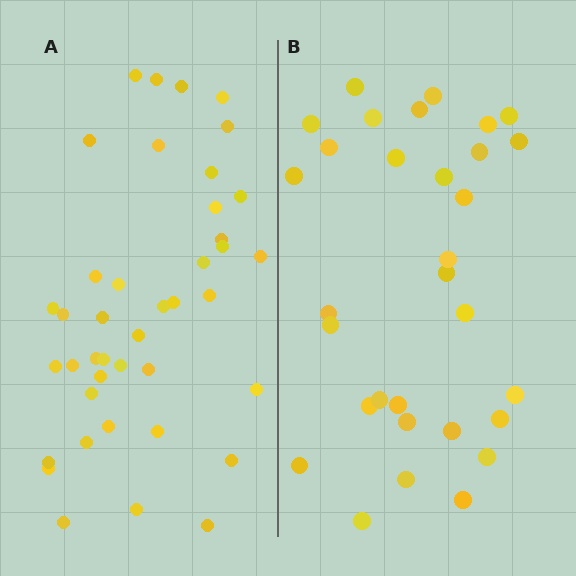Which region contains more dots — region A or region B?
Region A (the left region) has more dots.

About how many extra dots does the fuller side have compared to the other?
Region A has roughly 10 or so more dots than region B.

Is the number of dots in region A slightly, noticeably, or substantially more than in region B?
Region A has noticeably more, but not dramatically so. The ratio is roughly 1.3 to 1.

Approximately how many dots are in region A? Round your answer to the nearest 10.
About 40 dots. (The exact count is 41, which rounds to 40.)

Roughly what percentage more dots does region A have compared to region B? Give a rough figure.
About 30% more.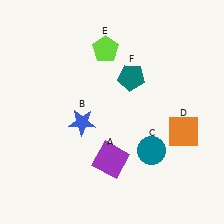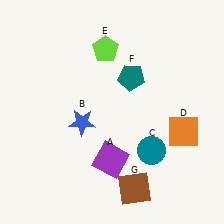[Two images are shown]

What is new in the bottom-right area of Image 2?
A brown square (G) was added in the bottom-right area of Image 2.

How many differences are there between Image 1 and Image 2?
There is 1 difference between the two images.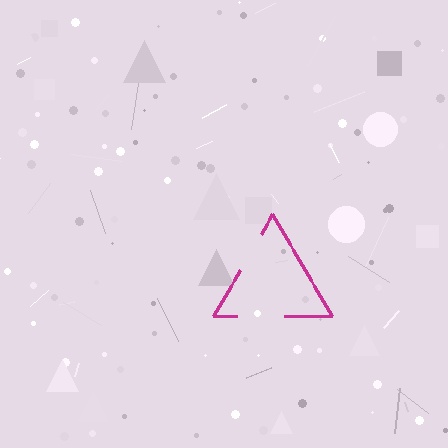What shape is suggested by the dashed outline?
The dashed outline suggests a triangle.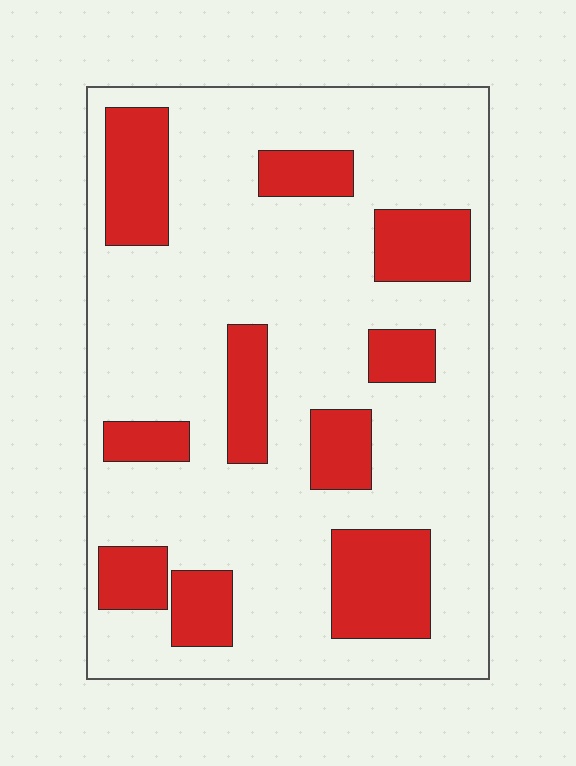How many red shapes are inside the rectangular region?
10.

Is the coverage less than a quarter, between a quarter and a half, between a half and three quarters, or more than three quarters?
Less than a quarter.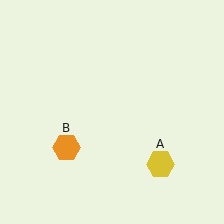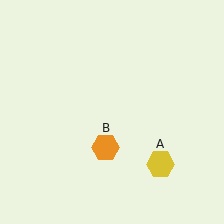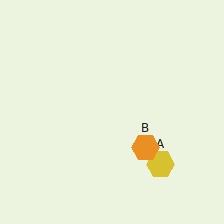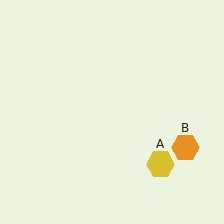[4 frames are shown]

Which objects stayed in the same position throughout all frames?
Yellow hexagon (object A) remained stationary.